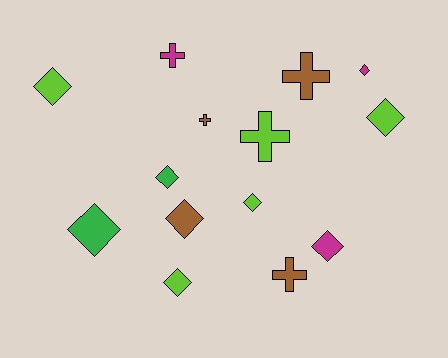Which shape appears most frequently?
Diamond, with 9 objects.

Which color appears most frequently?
Lime, with 5 objects.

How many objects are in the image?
There are 14 objects.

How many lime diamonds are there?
There are 4 lime diamonds.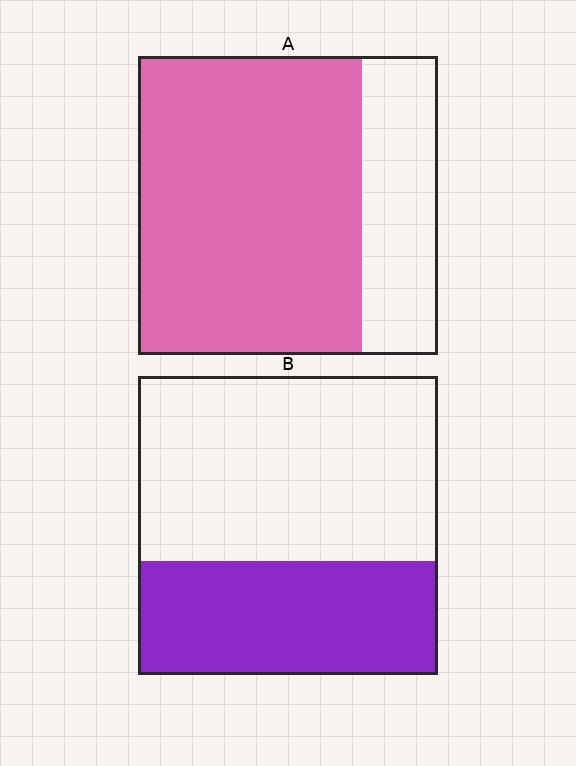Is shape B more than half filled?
No.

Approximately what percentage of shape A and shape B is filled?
A is approximately 75% and B is approximately 40%.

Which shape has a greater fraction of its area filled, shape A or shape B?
Shape A.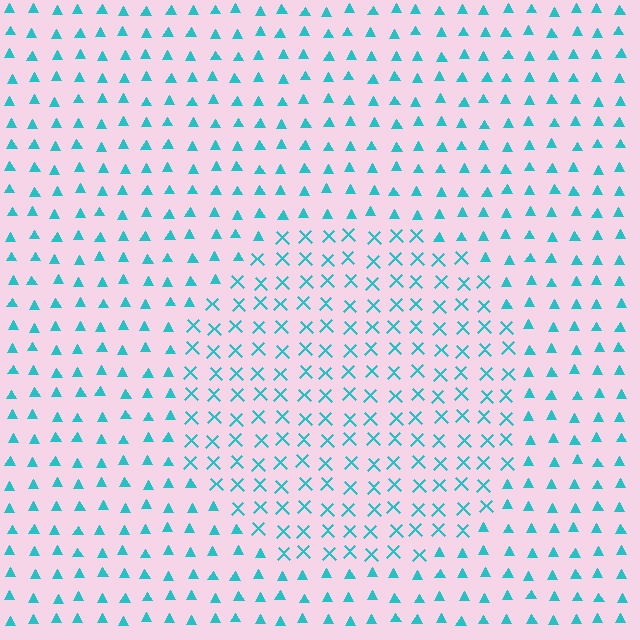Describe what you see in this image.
The image is filled with small cyan elements arranged in a uniform grid. A circle-shaped region contains X marks, while the surrounding area contains triangles. The boundary is defined purely by the change in element shape.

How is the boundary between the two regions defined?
The boundary is defined by a change in element shape: X marks inside vs. triangles outside. All elements share the same color and spacing.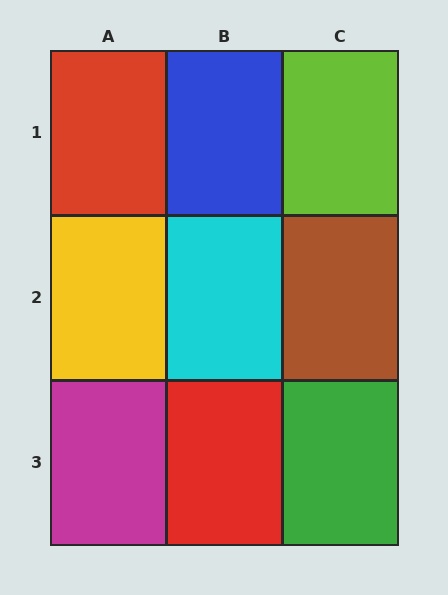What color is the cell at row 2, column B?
Cyan.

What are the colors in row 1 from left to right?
Red, blue, lime.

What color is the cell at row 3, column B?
Red.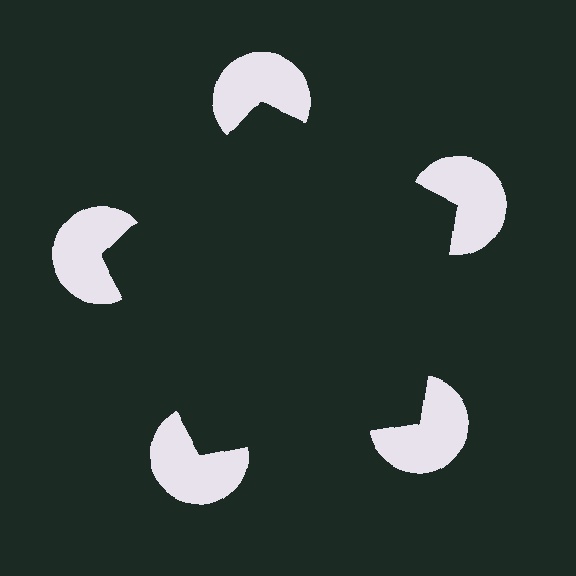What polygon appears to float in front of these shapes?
An illusory pentagon — its edges are inferred from the aligned wedge cuts in the pac-man discs, not physically drawn.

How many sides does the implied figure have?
5 sides.